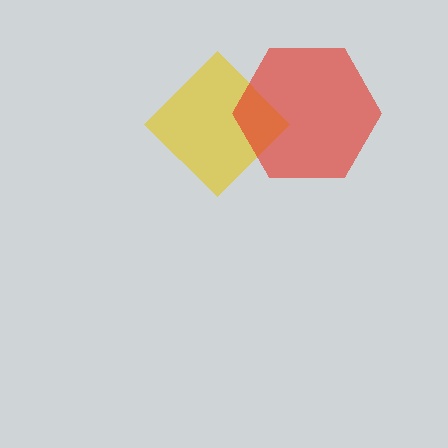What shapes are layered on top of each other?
The layered shapes are: a yellow diamond, a red hexagon.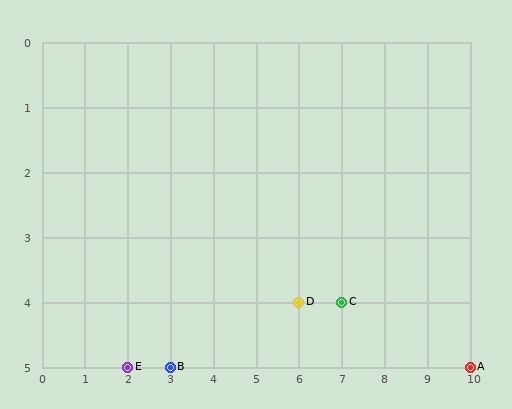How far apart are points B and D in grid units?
Points B and D are 3 columns and 1 row apart (about 3.2 grid units diagonally).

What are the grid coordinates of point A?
Point A is at grid coordinates (10, 5).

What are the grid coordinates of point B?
Point B is at grid coordinates (3, 5).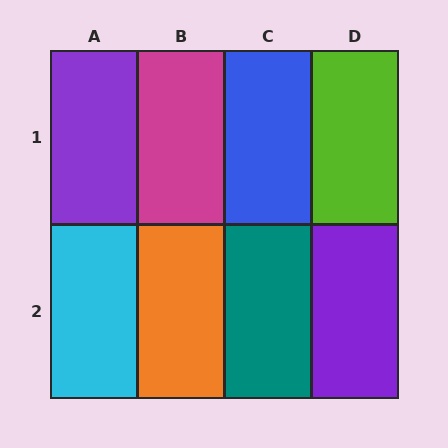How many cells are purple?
2 cells are purple.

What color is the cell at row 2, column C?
Teal.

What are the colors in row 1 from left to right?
Purple, magenta, blue, lime.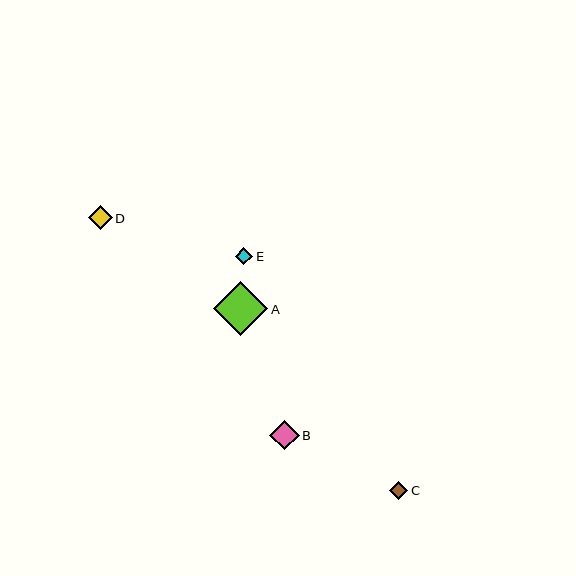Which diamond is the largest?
Diamond A is the largest with a size of approximately 55 pixels.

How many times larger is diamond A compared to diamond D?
Diamond A is approximately 2.4 times the size of diamond D.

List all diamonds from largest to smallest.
From largest to smallest: A, B, D, C, E.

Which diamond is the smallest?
Diamond E is the smallest with a size of approximately 17 pixels.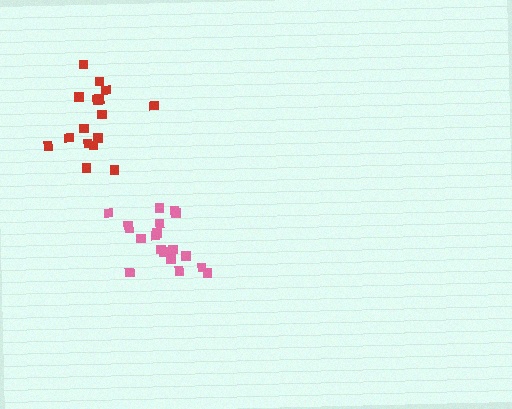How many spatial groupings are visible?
There are 2 spatial groupings.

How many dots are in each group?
Group 1: 16 dots, Group 2: 19 dots (35 total).